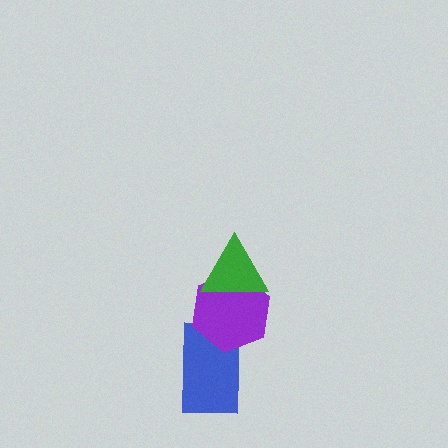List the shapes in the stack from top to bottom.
From top to bottom: the green triangle, the purple hexagon, the blue rectangle.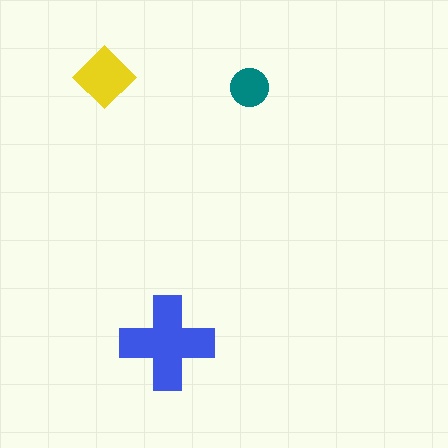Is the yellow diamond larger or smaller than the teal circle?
Larger.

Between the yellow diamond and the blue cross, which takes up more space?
The blue cross.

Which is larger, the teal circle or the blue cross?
The blue cross.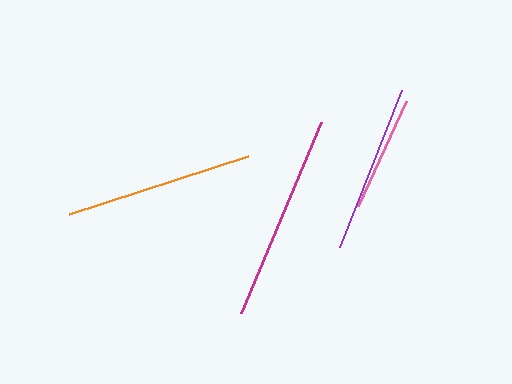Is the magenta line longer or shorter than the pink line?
The magenta line is longer than the pink line.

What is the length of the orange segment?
The orange segment is approximately 188 pixels long.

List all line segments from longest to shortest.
From longest to shortest: magenta, orange, purple, pink.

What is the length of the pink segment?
The pink segment is approximately 116 pixels long.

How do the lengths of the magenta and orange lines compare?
The magenta and orange lines are approximately the same length.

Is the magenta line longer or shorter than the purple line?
The magenta line is longer than the purple line.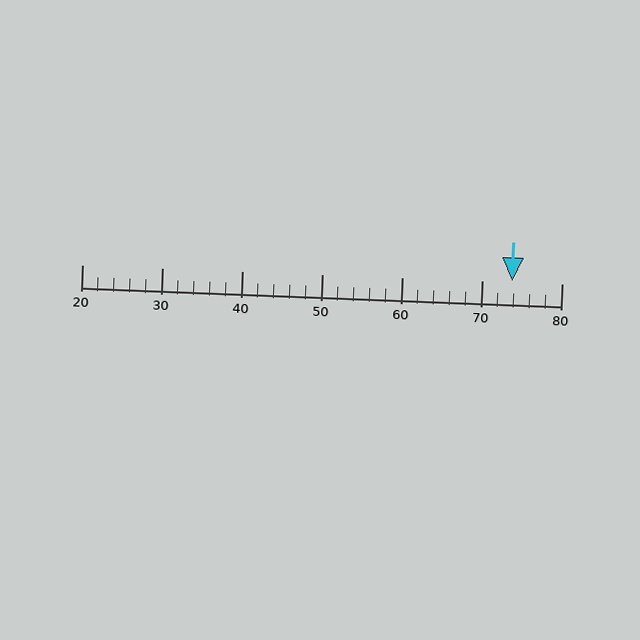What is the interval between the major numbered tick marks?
The major tick marks are spaced 10 units apart.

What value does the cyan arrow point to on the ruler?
The cyan arrow points to approximately 74.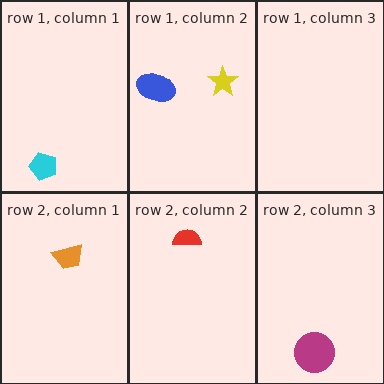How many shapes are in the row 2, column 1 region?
1.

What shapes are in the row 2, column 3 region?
The magenta circle.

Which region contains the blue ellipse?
The row 1, column 2 region.